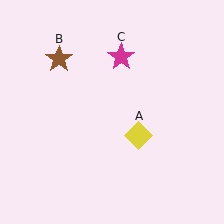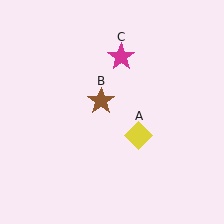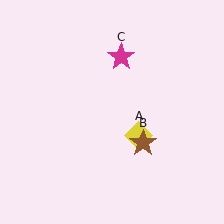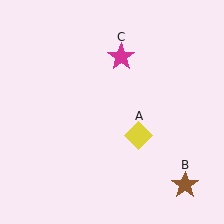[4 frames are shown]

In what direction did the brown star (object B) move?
The brown star (object B) moved down and to the right.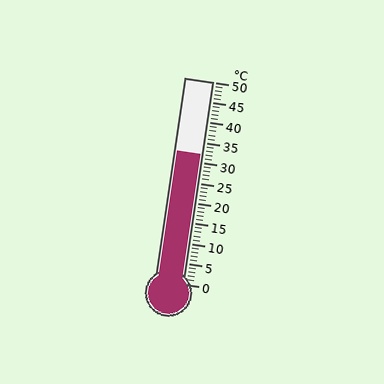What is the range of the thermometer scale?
The thermometer scale ranges from 0°C to 50°C.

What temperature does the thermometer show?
The thermometer shows approximately 32°C.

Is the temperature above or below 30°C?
The temperature is above 30°C.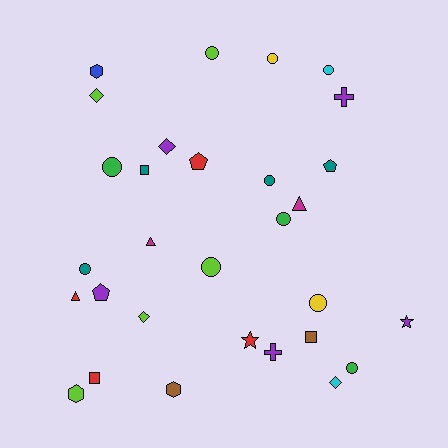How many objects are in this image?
There are 30 objects.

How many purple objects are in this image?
There are 5 purple objects.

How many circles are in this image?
There are 10 circles.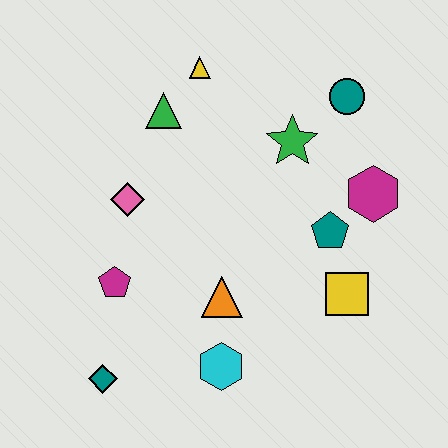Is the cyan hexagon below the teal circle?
Yes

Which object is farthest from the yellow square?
The yellow triangle is farthest from the yellow square.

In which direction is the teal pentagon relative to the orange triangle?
The teal pentagon is to the right of the orange triangle.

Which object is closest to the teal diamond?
The magenta pentagon is closest to the teal diamond.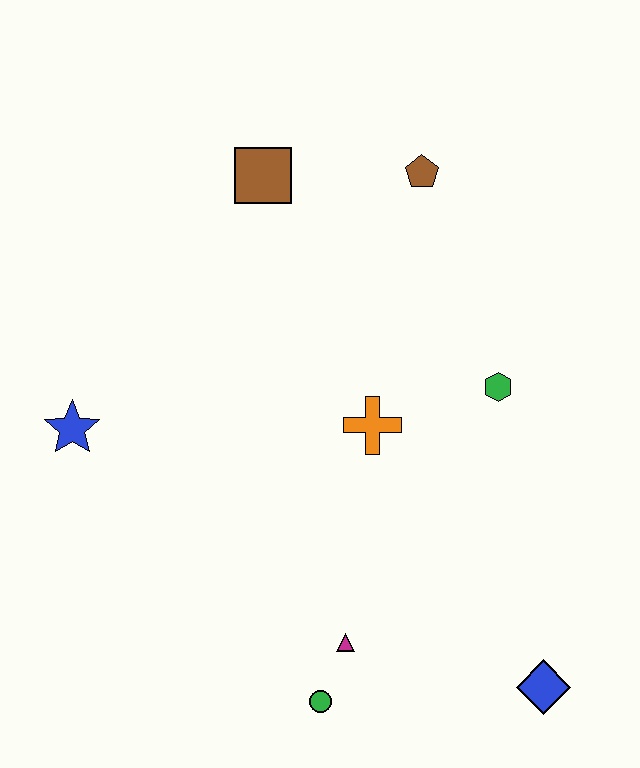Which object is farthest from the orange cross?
The blue diamond is farthest from the orange cross.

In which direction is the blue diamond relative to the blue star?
The blue diamond is to the right of the blue star.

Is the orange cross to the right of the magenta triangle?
Yes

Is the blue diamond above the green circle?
Yes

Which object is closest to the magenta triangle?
The green circle is closest to the magenta triangle.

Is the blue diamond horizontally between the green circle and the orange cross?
No